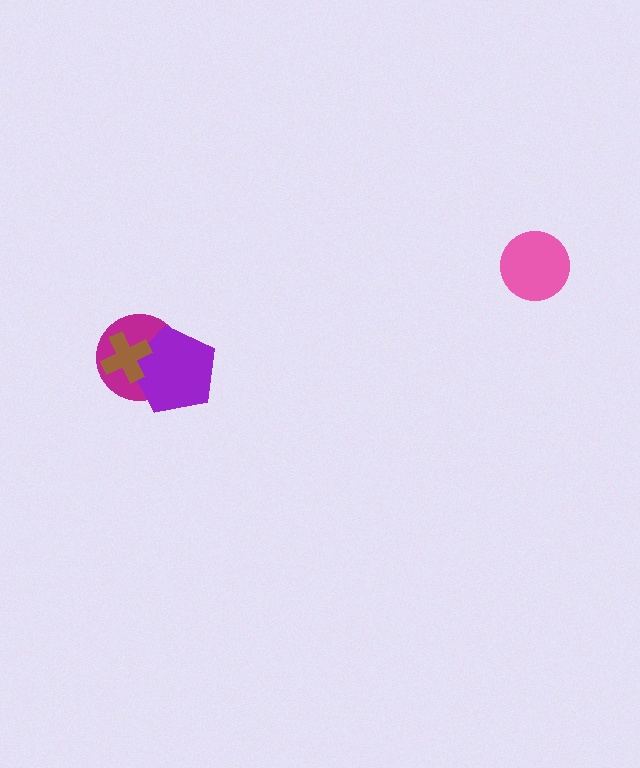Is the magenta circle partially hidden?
Yes, it is partially covered by another shape.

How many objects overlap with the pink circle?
0 objects overlap with the pink circle.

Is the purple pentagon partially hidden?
Yes, it is partially covered by another shape.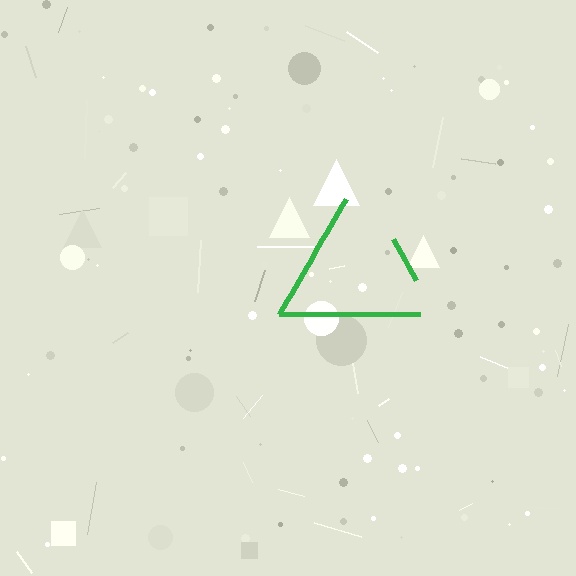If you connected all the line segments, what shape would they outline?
They would outline a triangle.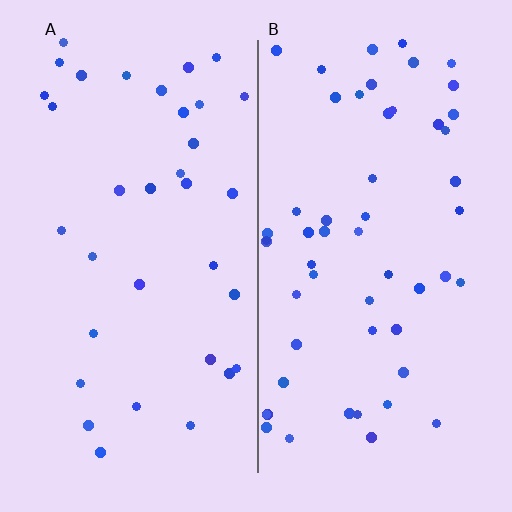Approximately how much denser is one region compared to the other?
Approximately 1.6× — region B over region A.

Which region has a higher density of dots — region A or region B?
B (the right).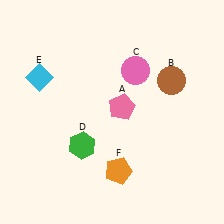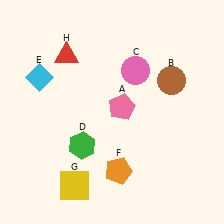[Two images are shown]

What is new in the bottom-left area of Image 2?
A yellow square (G) was added in the bottom-left area of Image 2.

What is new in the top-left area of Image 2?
A red triangle (H) was added in the top-left area of Image 2.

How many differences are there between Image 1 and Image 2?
There are 2 differences between the two images.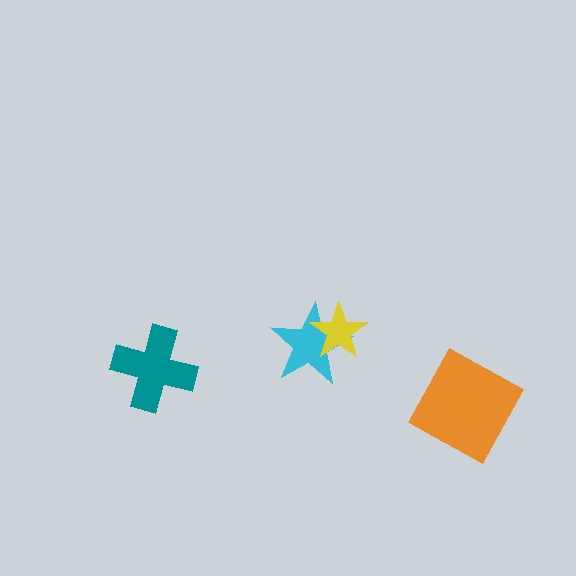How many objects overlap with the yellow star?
1 object overlaps with the yellow star.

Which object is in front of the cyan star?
The yellow star is in front of the cyan star.